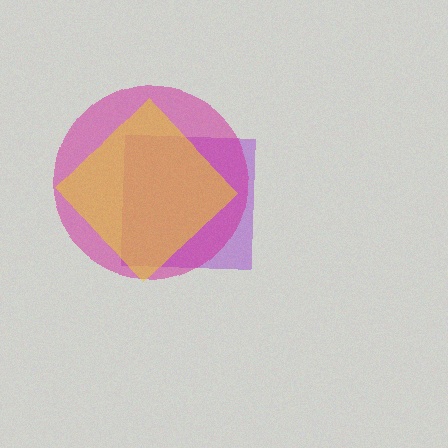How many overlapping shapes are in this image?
There are 3 overlapping shapes in the image.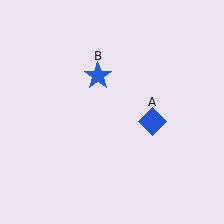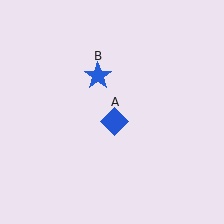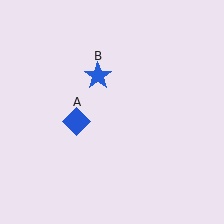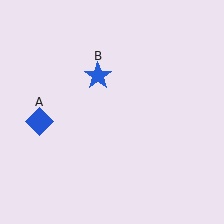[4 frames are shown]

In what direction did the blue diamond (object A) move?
The blue diamond (object A) moved left.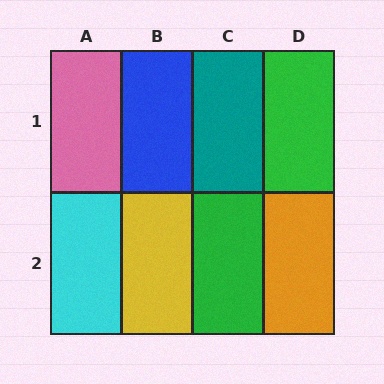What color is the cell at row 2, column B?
Yellow.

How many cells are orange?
1 cell is orange.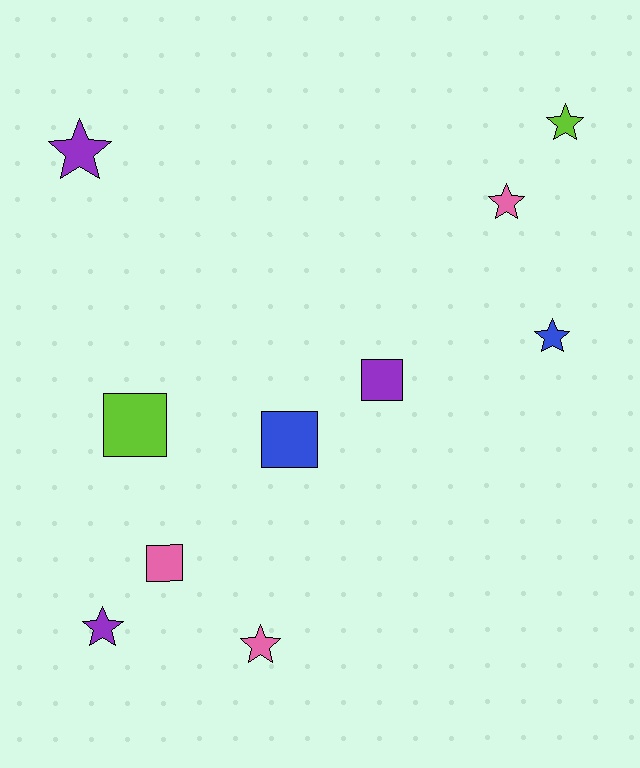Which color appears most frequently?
Pink, with 3 objects.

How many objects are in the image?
There are 10 objects.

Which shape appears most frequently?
Star, with 6 objects.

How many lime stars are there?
There is 1 lime star.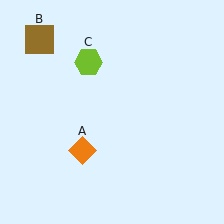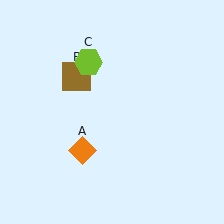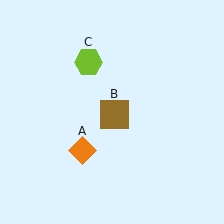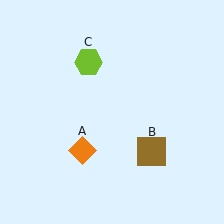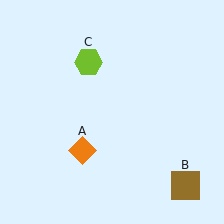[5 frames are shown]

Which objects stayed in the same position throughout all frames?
Orange diamond (object A) and lime hexagon (object C) remained stationary.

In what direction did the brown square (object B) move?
The brown square (object B) moved down and to the right.